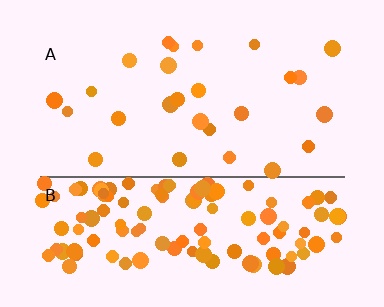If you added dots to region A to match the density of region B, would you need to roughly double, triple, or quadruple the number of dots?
Approximately quadruple.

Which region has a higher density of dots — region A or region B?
B (the bottom).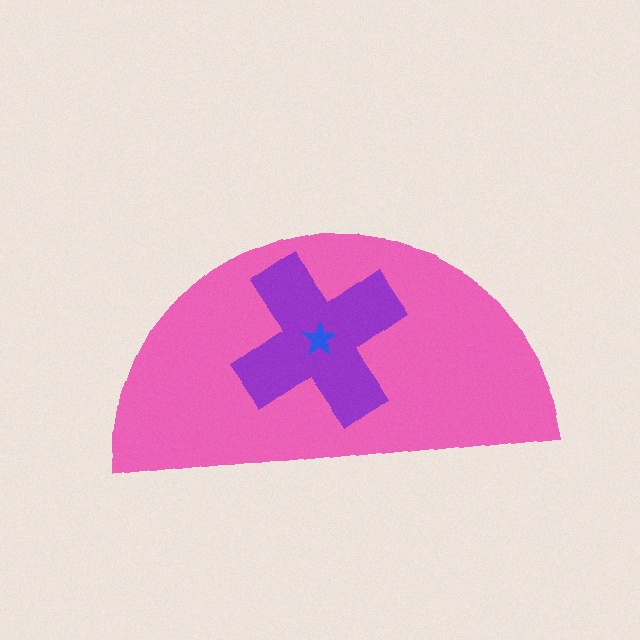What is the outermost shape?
The pink semicircle.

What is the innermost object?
The blue star.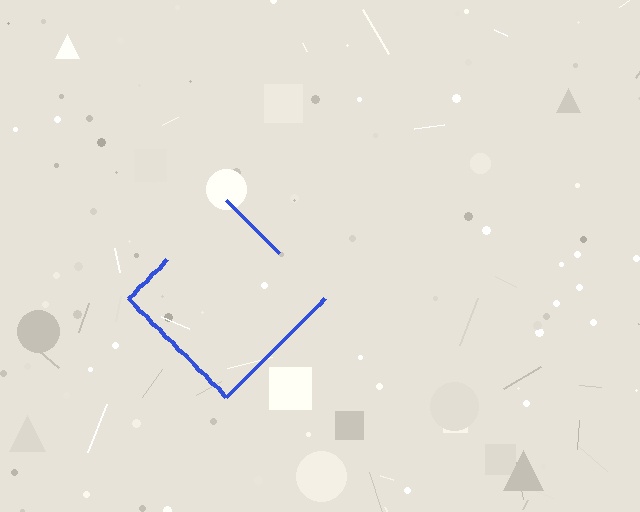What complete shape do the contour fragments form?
The contour fragments form a diamond.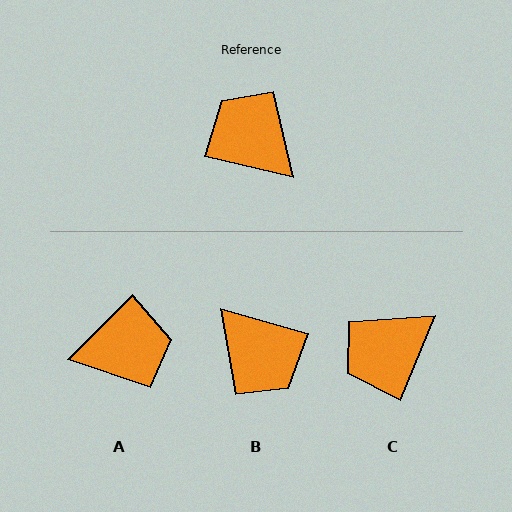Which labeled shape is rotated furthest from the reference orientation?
B, about 177 degrees away.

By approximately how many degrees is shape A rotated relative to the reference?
Approximately 122 degrees clockwise.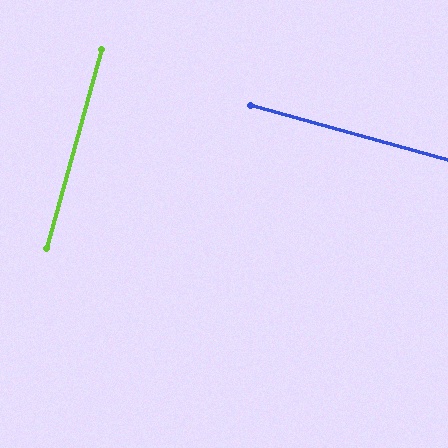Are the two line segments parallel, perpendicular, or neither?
Perpendicular — they meet at approximately 90°.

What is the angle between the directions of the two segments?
Approximately 90 degrees.